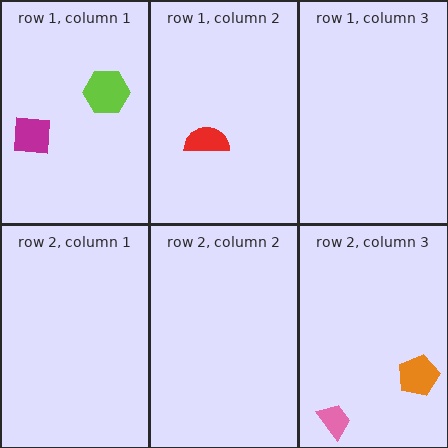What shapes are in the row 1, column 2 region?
The red semicircle.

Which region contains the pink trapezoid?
The row 2, column 3 region.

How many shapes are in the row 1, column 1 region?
2.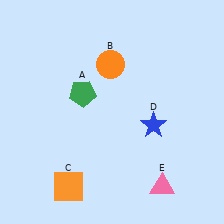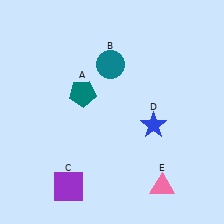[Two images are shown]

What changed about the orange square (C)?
In Image 1, C is orange. In Image 2, it changed to purple.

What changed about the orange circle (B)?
In Image 1, B is orange. In Image 2, it changed to teal.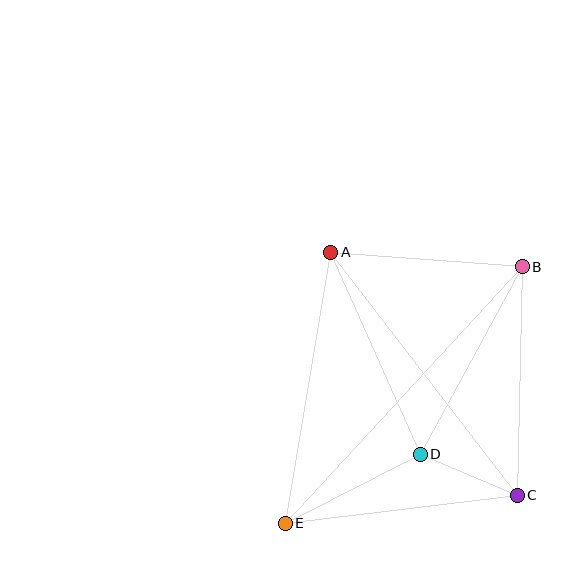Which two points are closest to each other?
Points C and D are closest to each other.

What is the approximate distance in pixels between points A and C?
The distance between A and C is approximately 306 pixels.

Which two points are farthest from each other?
Points B and E are farthest from each other.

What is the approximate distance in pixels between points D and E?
The distance between D and E is approximately 152 pixels.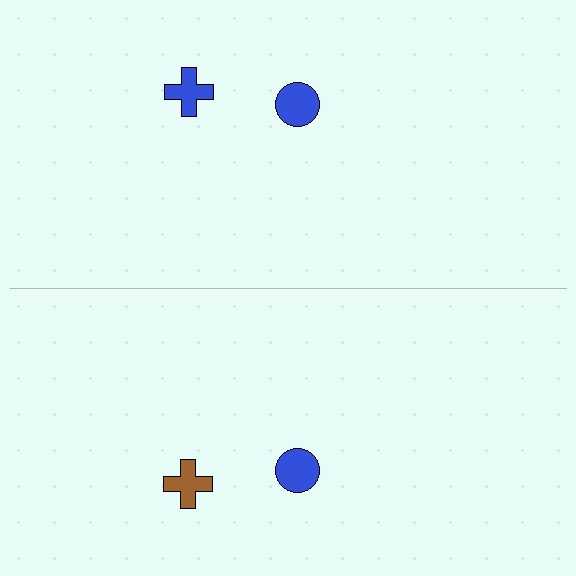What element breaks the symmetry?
The brown cross on the bottom side breaks the symmetry — its mirror counterpart is blue.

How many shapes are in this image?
There are 4 shapes in this image.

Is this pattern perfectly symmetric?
No, the pattern is not perfectly symmetric. The brown cross on the bottom side breaks the symmetry — its mirror counterpart is blue.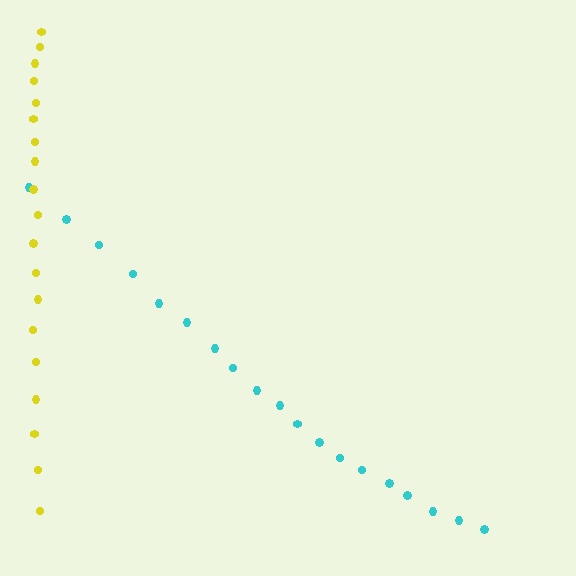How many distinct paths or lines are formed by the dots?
There are 2 distinct paths.